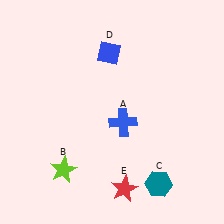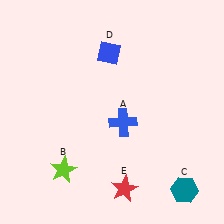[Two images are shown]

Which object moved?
The teal hexagon (C) moved right.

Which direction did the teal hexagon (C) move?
The teal hexagon (C) moved right.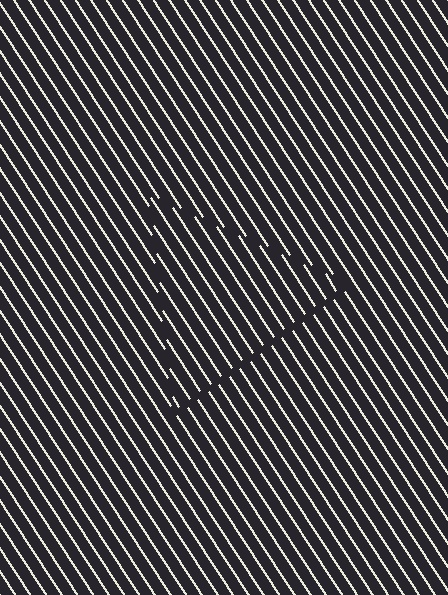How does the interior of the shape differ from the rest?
The interior of the shape contains the same grating, shifted by half a period — the contour is defined by the phase discontinuity where line-ends from the inner and outer gratings abut.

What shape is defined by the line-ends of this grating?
An illusory triangle. The interior of the shape contains the same grating, shifted by half a period — the contour is defined by the phase discontinuity where line-ends from the inner and outer gratings abut.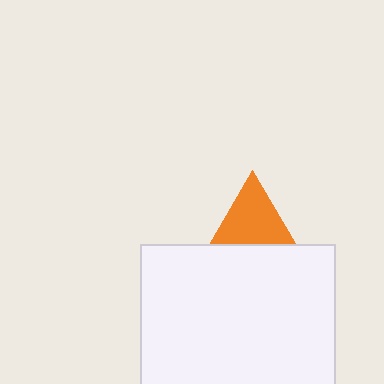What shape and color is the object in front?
The object in front is a white square.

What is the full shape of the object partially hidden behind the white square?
The partially hidden object is an orange triangle.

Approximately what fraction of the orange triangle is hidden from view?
Roughly 53% of the orange triangle is hidden behind the white square.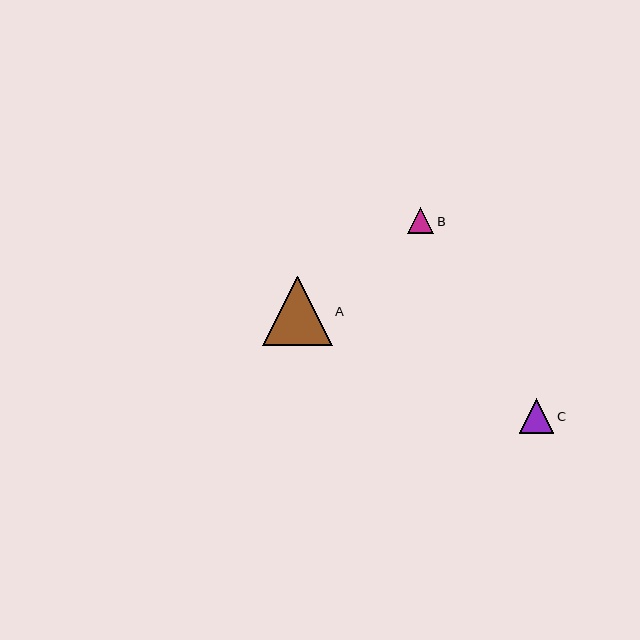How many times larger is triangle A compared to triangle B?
Triangle A is approximately 2.6 times the size of triangle B.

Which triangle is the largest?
Triangle A is the largest with a size of approximately 69 pixels.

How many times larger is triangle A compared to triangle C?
Triangle A is approximately 2.0 times the size of triangle C.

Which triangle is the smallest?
Triangle B is the smallest with a size of approximately 26 pixels.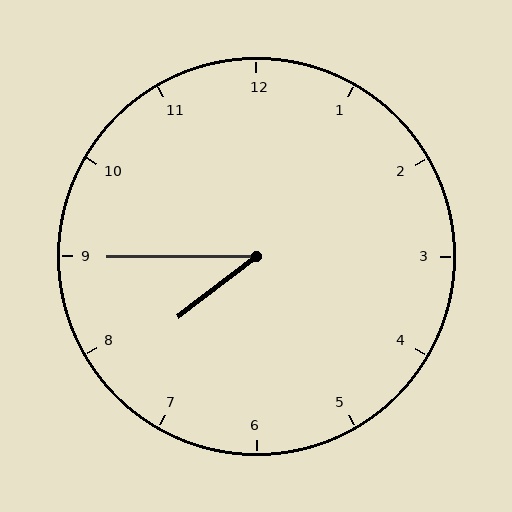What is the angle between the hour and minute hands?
Approximately 38 degrees.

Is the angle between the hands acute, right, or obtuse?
It is acute.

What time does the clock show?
7:45.